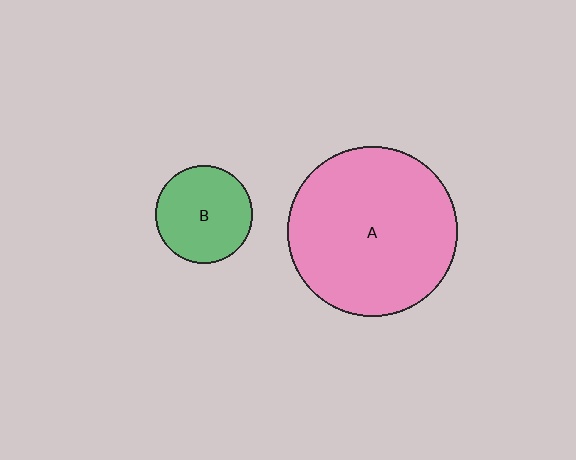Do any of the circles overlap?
No, none of the circles overlap.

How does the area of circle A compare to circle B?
Approximately 3.0 times.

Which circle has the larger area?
Circle A (pink).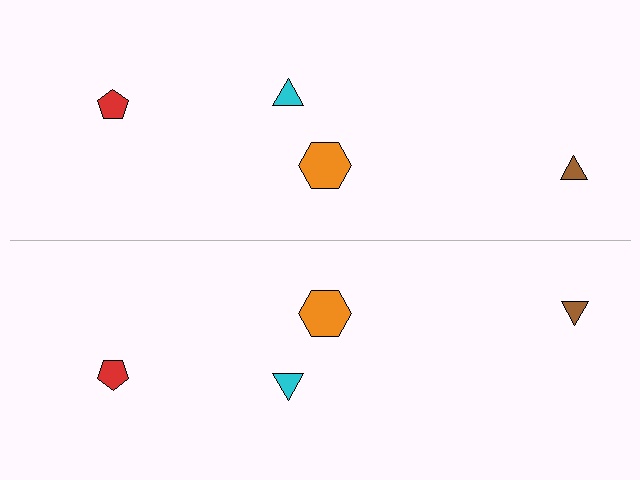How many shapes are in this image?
There are 8 shapes in this image.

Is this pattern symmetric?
Yes, this pattern has bilateral (reflection) symmetry.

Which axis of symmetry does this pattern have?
The pattern has a horizontal axis of symmetry running through the center of the image.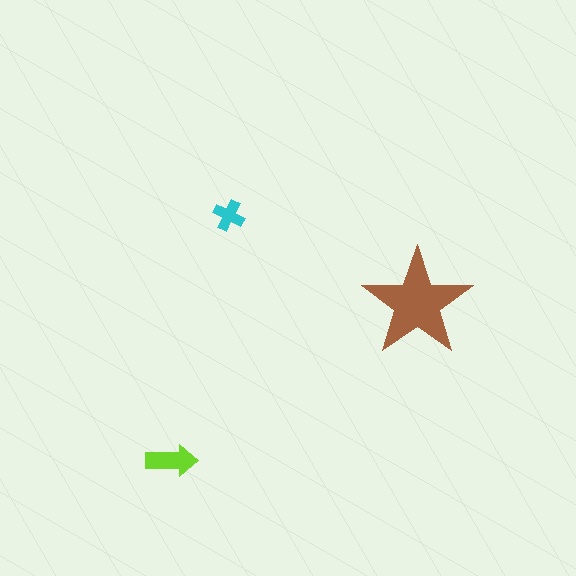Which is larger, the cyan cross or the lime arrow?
The lime arrow.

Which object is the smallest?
The cyan cross.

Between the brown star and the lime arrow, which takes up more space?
The brown star.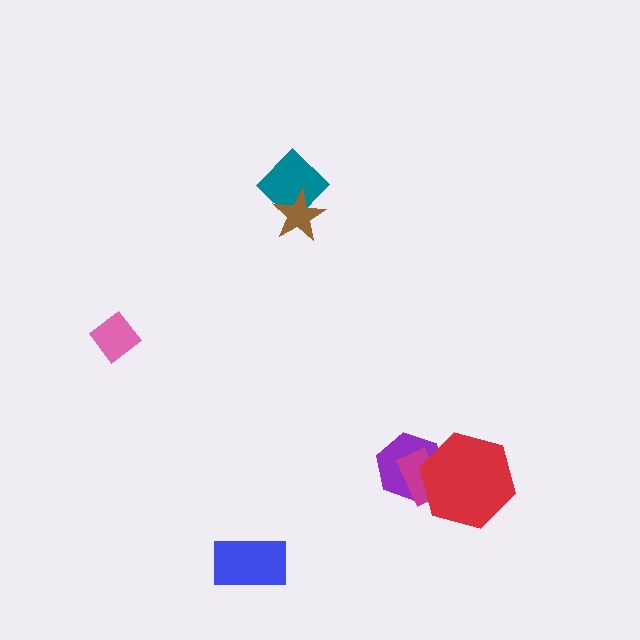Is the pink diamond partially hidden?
No, no other shape covers it.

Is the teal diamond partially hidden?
Yes, it is partially covered by another shape.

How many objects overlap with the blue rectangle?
0 objects overlap with the blue rectangle.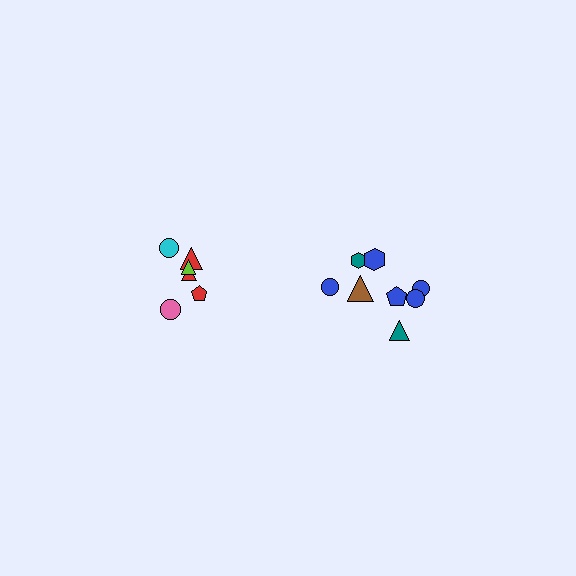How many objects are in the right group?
There are 8 objects.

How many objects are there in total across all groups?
There are 14 objects.